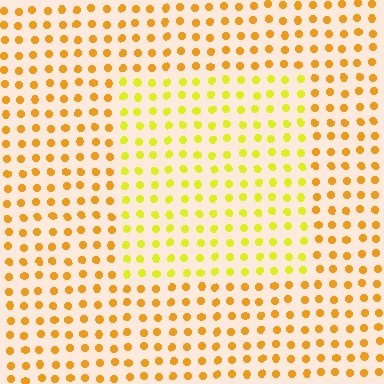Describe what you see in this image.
The image is filled with small orange elements in a uniform arrangement. A rectangle-shaped region is visible where the elements are tinted to a slightly different hue, forming a subtle color boundary.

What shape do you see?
I see a rectangle.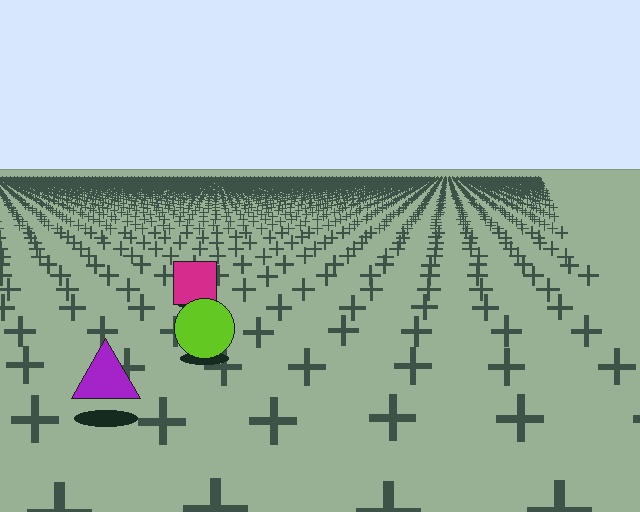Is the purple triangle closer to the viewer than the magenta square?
Yes. The purple triangle is closer — you can tell from the texture gradient: the ground texture is coarser near it.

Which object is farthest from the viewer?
The magenta square is farthest from the viewer. It appears smaller and the ground texture around it is denser.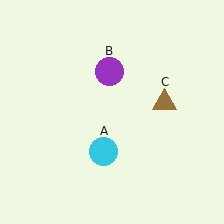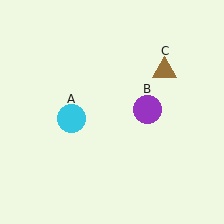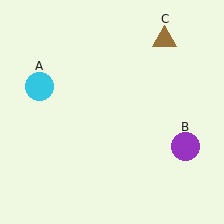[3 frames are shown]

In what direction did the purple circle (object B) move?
The purple circle (object B) moved down and to the right.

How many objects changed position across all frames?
3 objects changed position: cyan circle (object A), purple circle (object B), brown triangle (object C).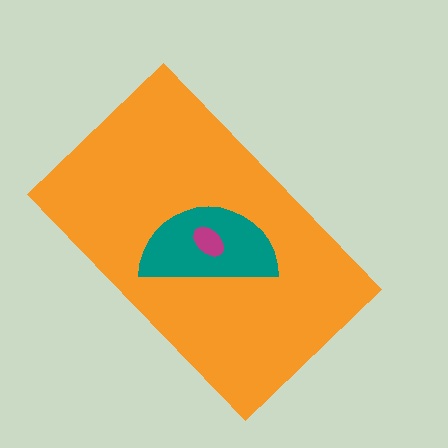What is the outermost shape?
The orange rectangle.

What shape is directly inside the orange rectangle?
The teal semicircle.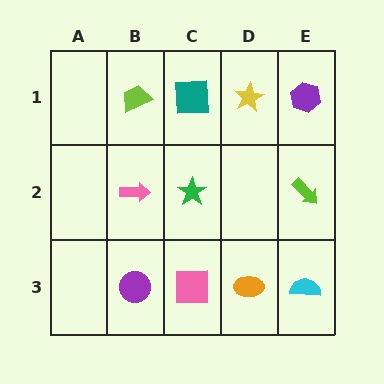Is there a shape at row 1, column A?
No, that cell is empty.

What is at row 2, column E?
A lime arrow.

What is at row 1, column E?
A purple hexagon.